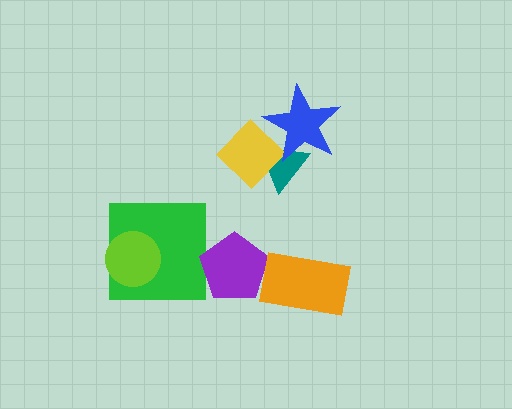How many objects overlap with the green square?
1 object overlaps with the green square.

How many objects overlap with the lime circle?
1 object overlaps with the lime circle.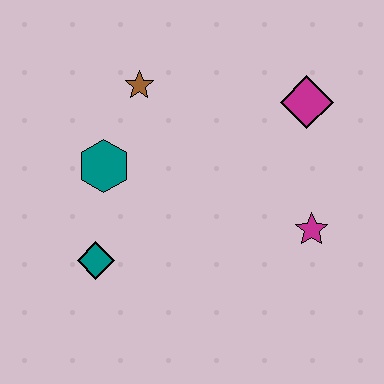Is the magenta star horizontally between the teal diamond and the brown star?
No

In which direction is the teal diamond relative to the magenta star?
The teal diamond is to the left of the magenta star.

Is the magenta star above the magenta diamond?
No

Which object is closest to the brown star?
The teal hexagon is closest to the brown star.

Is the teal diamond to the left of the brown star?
Yes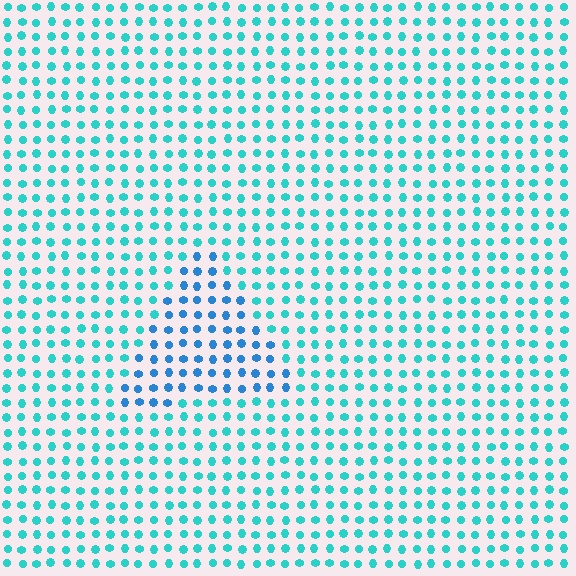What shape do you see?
I see a triangle.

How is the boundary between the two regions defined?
The boundary is defined purely by a slight shift in hue (about 31 degrees). Spacing, size, and orientation are identical on both sides.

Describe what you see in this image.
The image is filled with small cyan elements in a uniform arrangement. A triangle-shaped region is visible where the elements are tinted to a slightly different hue, forming a subtle color boundary.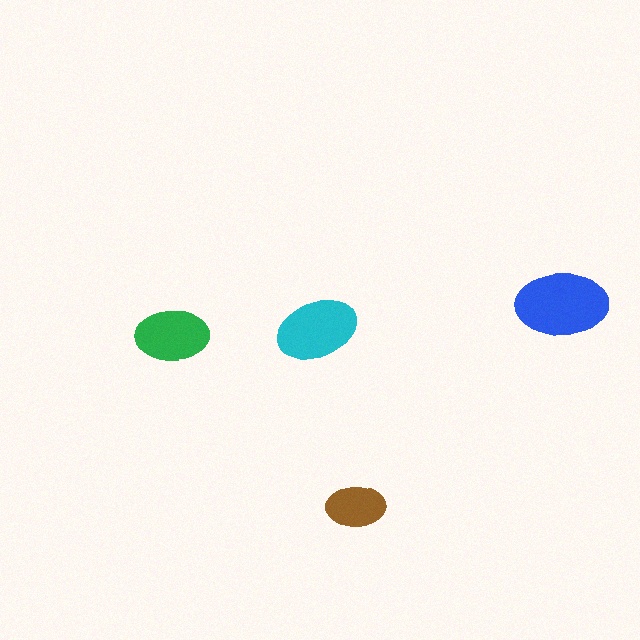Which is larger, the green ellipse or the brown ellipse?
The green one.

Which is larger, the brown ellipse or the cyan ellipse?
The cyan one.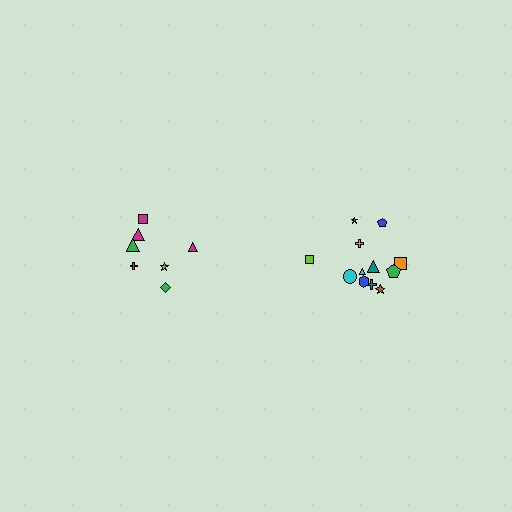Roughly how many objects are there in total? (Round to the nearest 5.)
Roughly 20 objects in total.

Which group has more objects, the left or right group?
The right group.